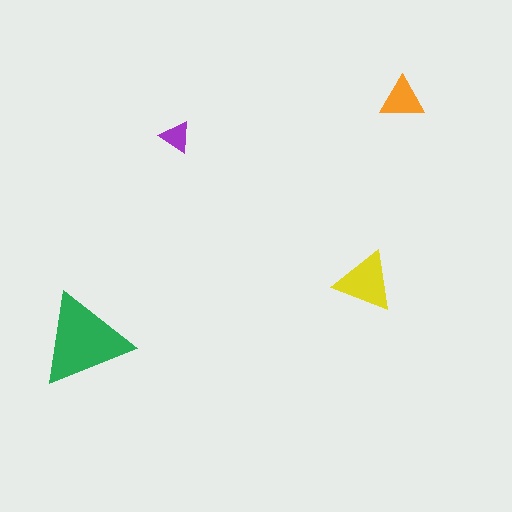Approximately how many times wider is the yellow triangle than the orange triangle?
About 1.5 times wider.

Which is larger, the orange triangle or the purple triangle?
The orange one.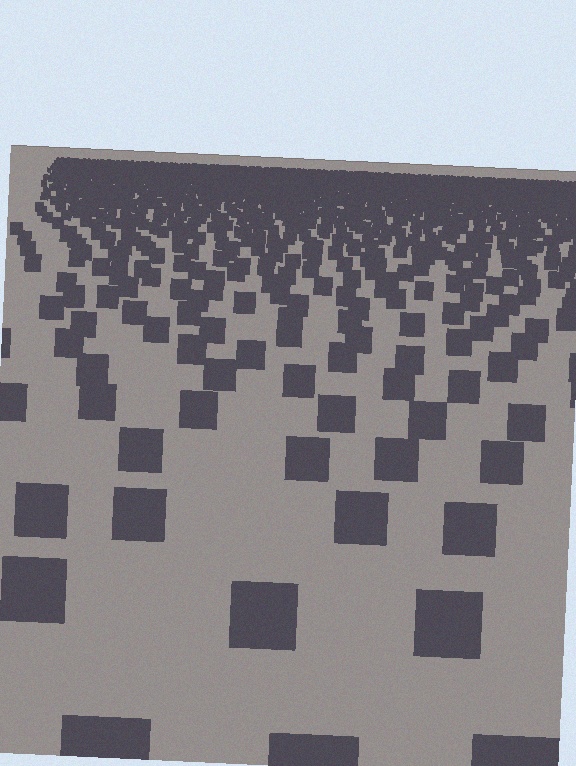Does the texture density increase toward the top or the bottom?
Density increases toward the top.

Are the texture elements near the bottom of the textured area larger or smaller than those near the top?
Larger. Near the bottom, elements are closer to the viewer and appear at a bigger on-screen size.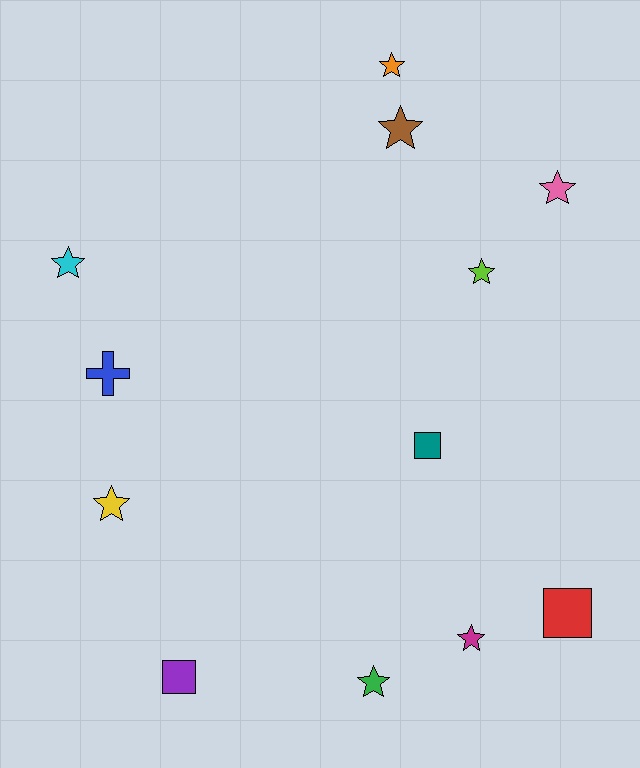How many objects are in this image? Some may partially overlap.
There are 12 objects.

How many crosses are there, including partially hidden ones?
There is 1 cross.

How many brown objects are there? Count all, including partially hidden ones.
There is 1 brown object.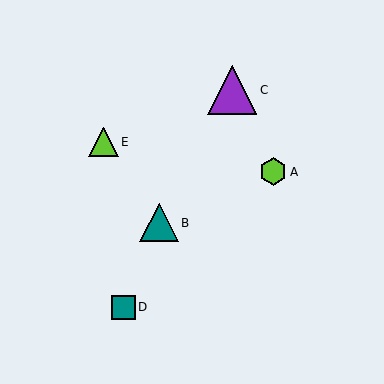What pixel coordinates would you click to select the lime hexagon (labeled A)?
Click at (273, 172) to select the lime hexagon A.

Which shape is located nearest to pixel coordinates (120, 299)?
The teal square (labeled D) at (123, 307) is nearest to that location.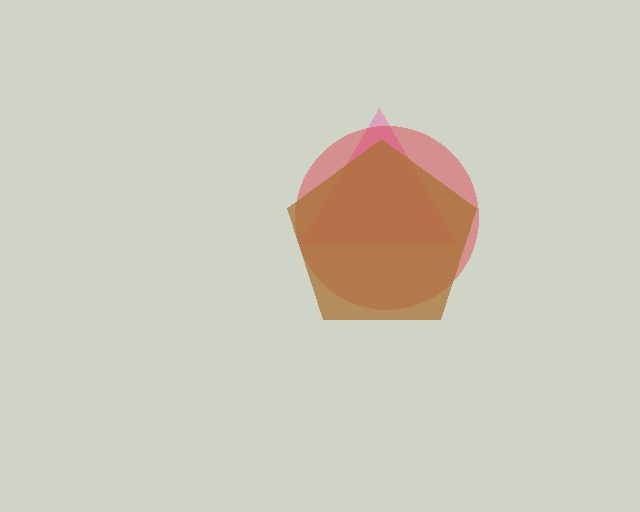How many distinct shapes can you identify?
There are 3 distinct shapes: a pink triangle, a red circle, a brown pentagon.